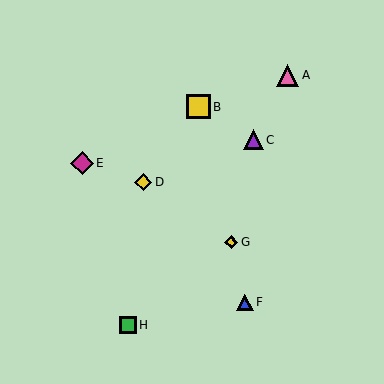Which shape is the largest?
The yellow square (labeled B) is the largest.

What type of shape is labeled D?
Shape D is a yellow diamond.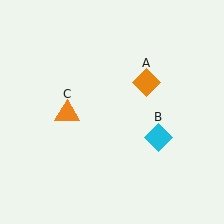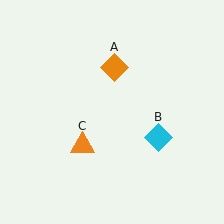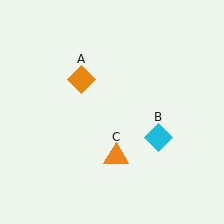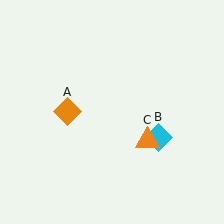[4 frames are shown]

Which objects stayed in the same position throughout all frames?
Cyan diamond (object B) remained stationary.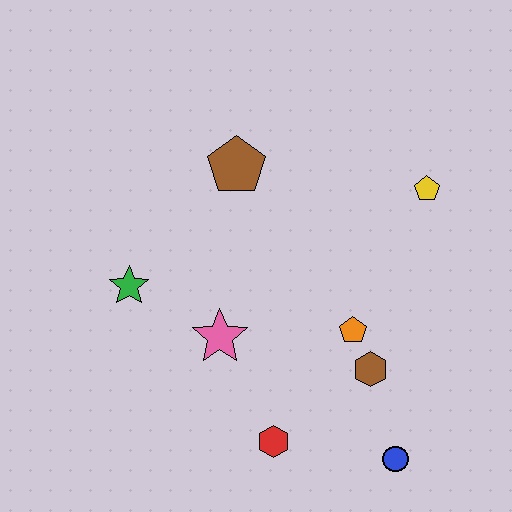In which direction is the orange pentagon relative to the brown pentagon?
The orange pentagon is below the brown pentagon.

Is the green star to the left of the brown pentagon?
Yes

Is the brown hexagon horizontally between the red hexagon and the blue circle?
Yes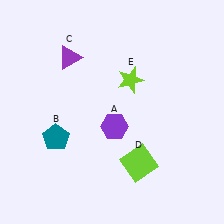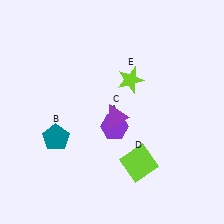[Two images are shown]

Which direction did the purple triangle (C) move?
The purple triangle (C) moved down.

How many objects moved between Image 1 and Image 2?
1 object moved between the two images.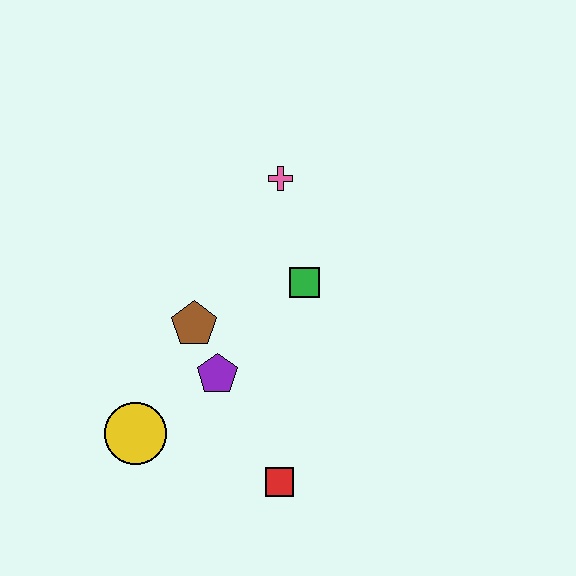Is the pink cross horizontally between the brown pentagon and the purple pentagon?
No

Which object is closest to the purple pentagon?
The brown pentagon is closest to the purple pentagon.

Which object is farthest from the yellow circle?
The pink cross is farthest from the yellow circle.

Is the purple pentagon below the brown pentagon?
Yes